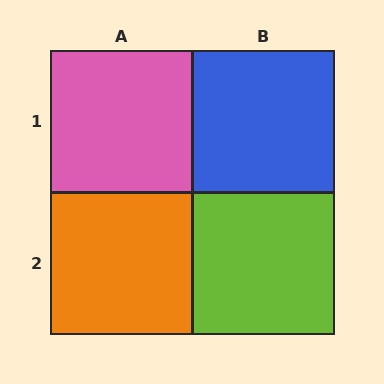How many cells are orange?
1 cell is orange.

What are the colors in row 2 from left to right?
Orange, lime.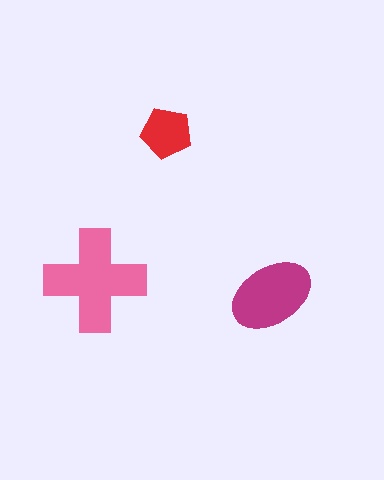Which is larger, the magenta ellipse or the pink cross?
The pink cross.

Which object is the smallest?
The red pentagon.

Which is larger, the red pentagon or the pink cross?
The pink cross.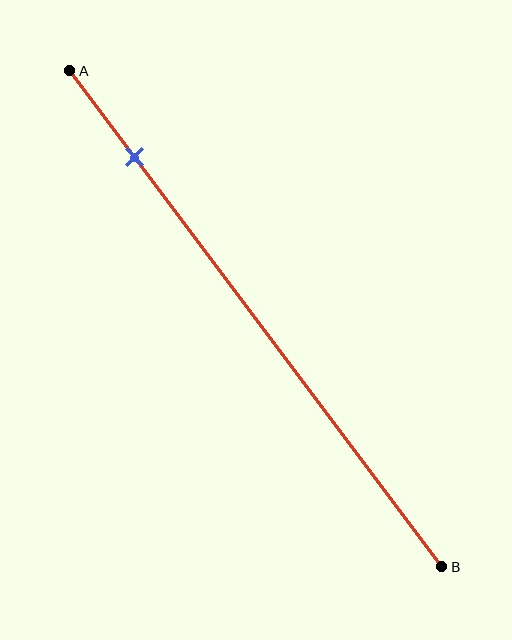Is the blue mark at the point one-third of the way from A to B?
No, the mark is at about 15% from A, not at the 33% one-third point.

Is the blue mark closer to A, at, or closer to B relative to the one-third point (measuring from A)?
The blue mark is closer to point A than the one-third point of segment AB.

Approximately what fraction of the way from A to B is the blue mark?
The blue mark is approximately 15% of the way from A to B.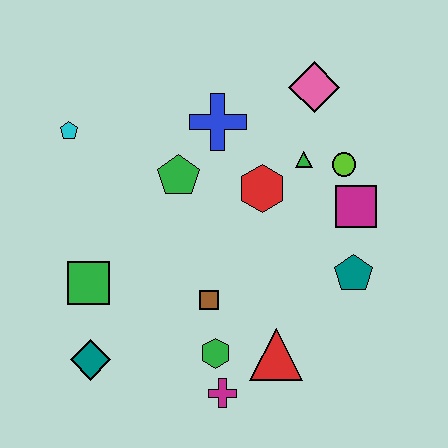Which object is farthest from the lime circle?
The teal diamond is farthest from the lime circle.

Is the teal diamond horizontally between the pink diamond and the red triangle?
No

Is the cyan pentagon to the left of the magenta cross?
Yes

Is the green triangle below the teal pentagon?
No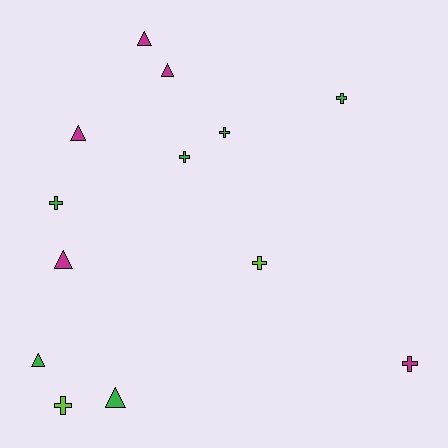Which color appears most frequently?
Green, with 6 objects.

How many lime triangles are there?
There are no lime triangles.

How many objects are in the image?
There are 13 objects.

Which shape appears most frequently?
Cross, with 7 objects.